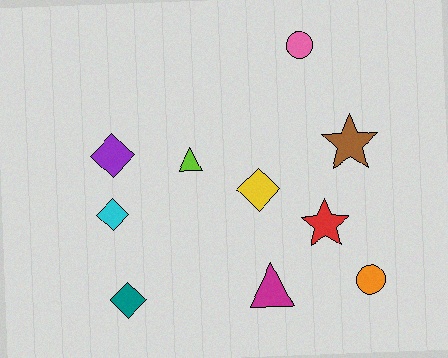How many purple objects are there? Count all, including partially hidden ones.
There is 1 purple object.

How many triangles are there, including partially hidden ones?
There are 2 triangles.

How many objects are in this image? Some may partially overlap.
There are 10 objects.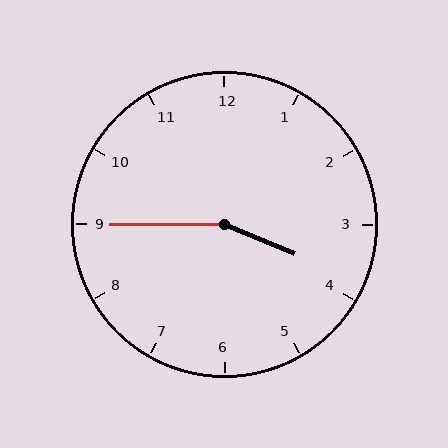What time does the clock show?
3:45.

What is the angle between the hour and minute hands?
Approximately 158 degrees.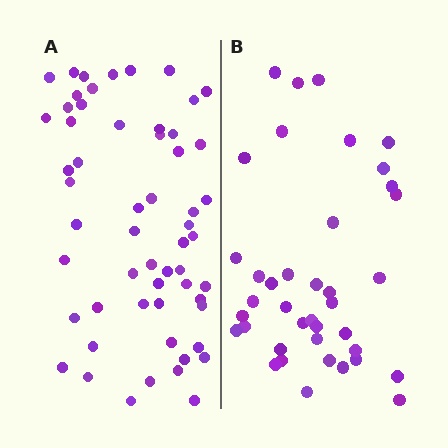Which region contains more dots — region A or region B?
Region A (the left region) has more dots.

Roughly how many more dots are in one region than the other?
Region A has approximately 20 more dots than region B.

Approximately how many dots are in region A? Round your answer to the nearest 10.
About 60 dots. (The exact count is 57, which rounds to 60.)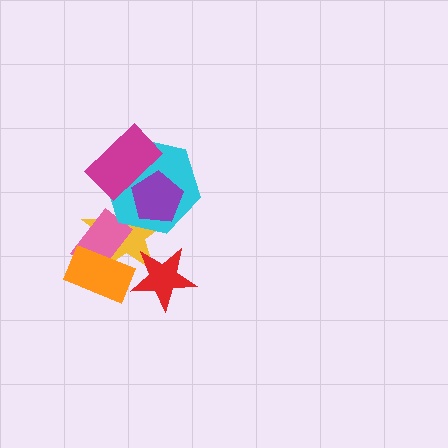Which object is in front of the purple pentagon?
The magenta rectangle is in front of the purple pentagon.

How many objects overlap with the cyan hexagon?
3 objects overlap with the cyan hexagon.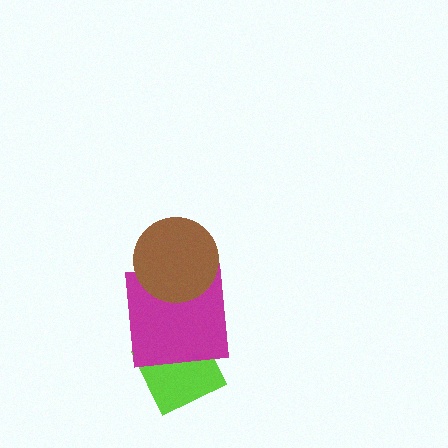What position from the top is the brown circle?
The brown circle is 1st from the top.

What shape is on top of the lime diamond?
The magenta square is on top of the lime diamond.